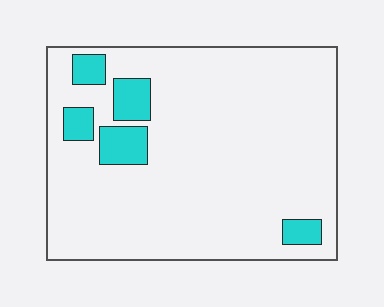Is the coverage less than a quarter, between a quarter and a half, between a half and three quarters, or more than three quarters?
Less than a quarter.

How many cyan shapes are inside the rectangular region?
5.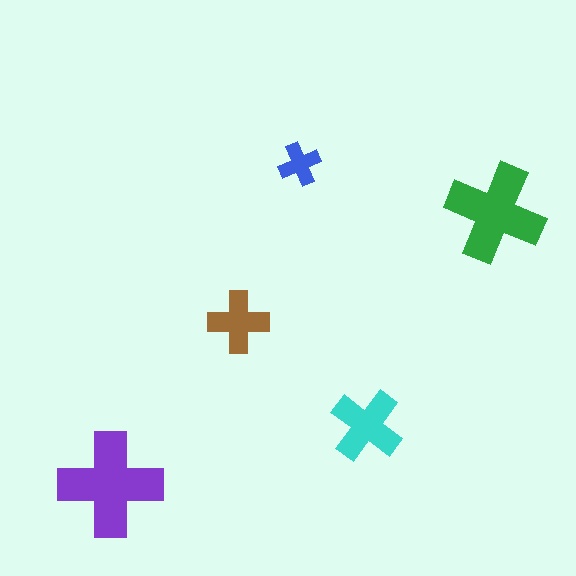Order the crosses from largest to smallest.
the purple one, the green one, the cyan one, the brown one, the blue one.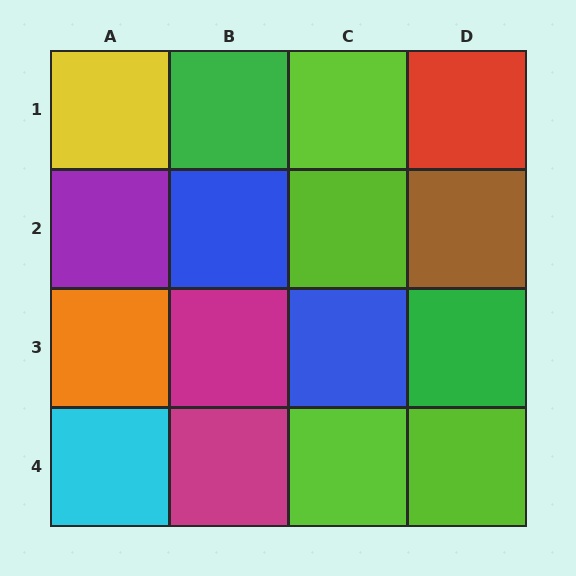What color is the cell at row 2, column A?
Purple.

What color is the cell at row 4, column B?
Magenta.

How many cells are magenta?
2 cells are magenta.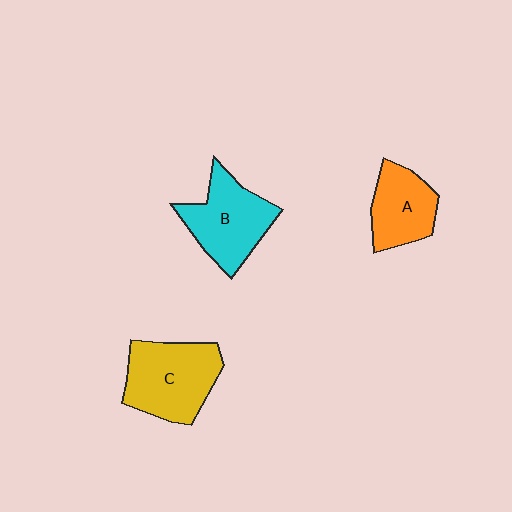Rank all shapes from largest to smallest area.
From largest to smallest: C (yellow), B (cyan), A (orange).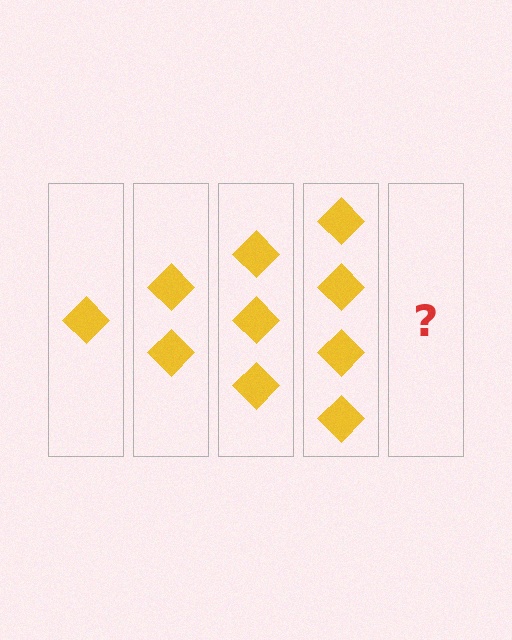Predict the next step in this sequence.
The next step is 5 diamonds.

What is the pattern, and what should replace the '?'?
The pattern is that each step adds one more diamond. The '?' should be 5 diamonds.